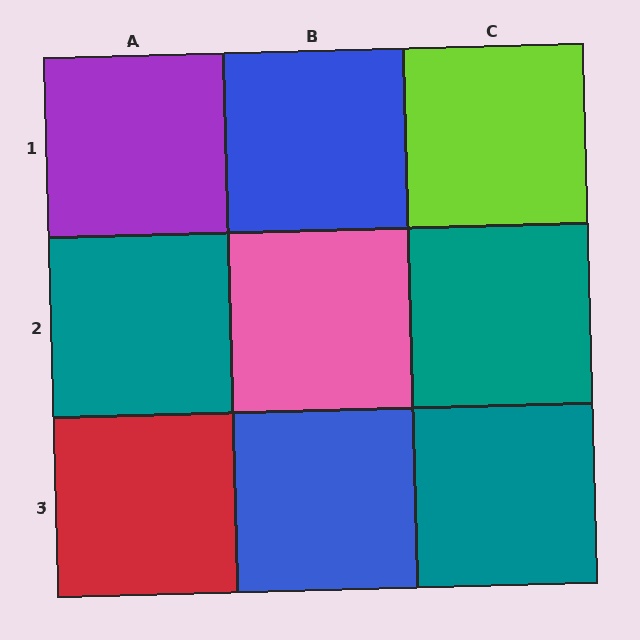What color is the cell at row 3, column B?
Blue.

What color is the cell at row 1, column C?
Lime.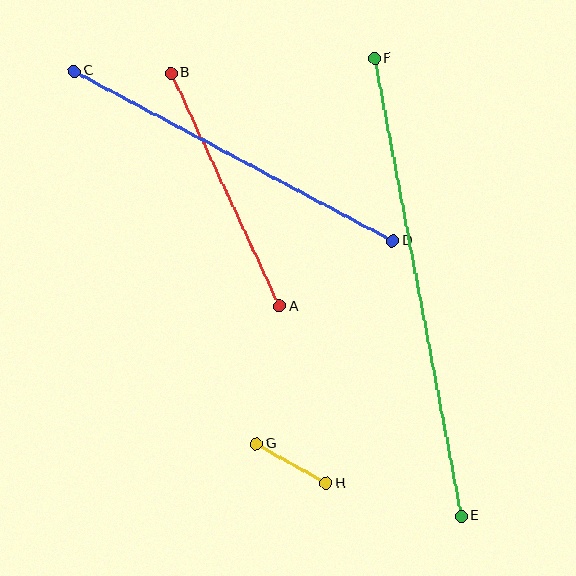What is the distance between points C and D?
The distance is approximately 361 pixels.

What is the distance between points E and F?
The distance is approximately 466 pixels.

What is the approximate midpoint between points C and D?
The midpoint is at approximately (234, 156) pixels.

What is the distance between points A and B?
The distance is approximately 257 pixels.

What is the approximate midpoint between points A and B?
The midpoint is at approximately (225, 190) pixels.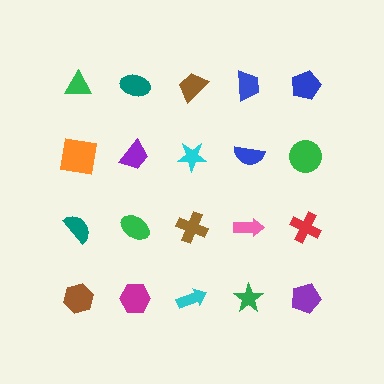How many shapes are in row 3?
5 shapes.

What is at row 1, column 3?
A brown trapezoid.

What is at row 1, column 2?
A teal ellipse.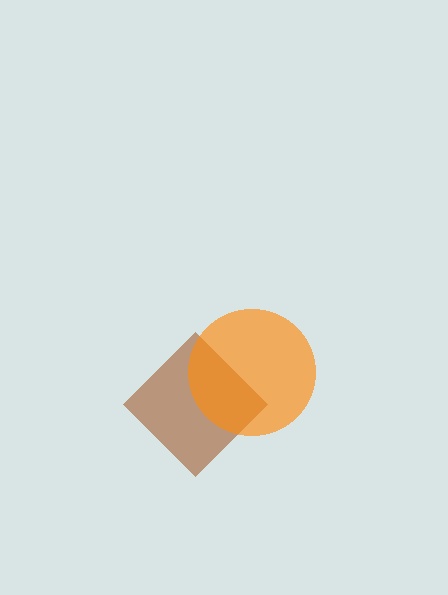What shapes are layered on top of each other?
The layered shapes are: a brown diamond, an orange circle.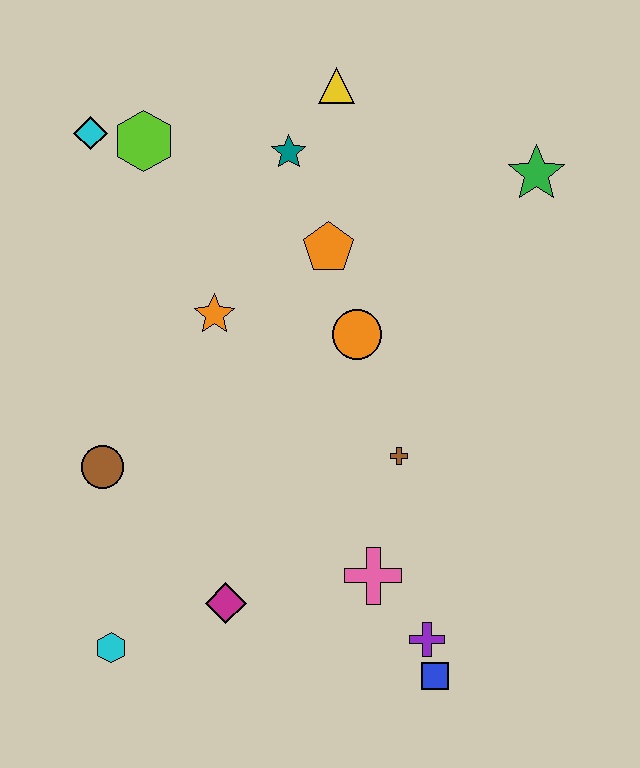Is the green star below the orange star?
No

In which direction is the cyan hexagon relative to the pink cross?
The cyan hexagon is to the left of the pink cross.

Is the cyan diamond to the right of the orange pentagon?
No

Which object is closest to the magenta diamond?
The cyan hexagon is closest to the magenta diamond.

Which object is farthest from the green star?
The cyan hexagon is farthest from the green star.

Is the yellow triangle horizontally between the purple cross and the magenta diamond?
Yes